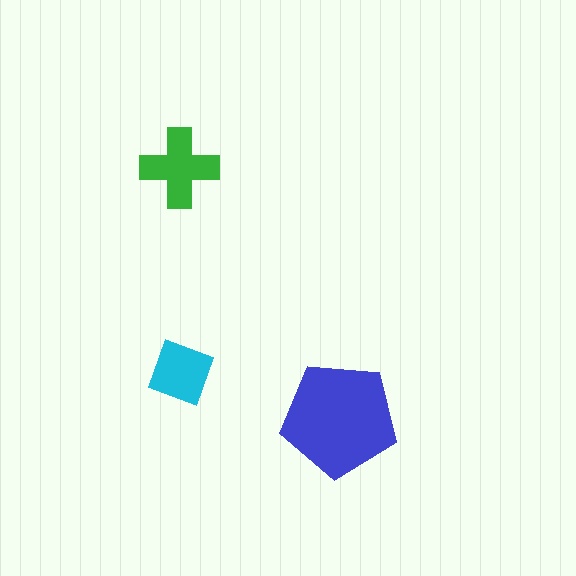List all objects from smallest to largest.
The cyan square, the green cross, the blue pentagon.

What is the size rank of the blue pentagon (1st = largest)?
1st.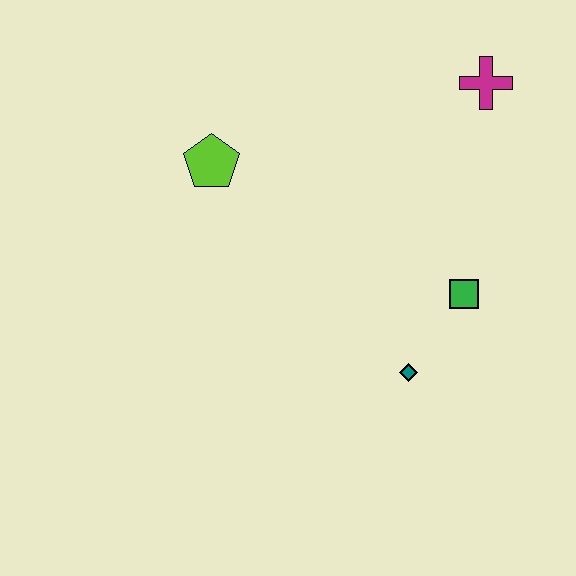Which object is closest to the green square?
The teal diamond is closest to the green square.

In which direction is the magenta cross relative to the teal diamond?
The magenta cross is above the teal diamond.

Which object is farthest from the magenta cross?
The teal diamond is farthest from the magenta cross.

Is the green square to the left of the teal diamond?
No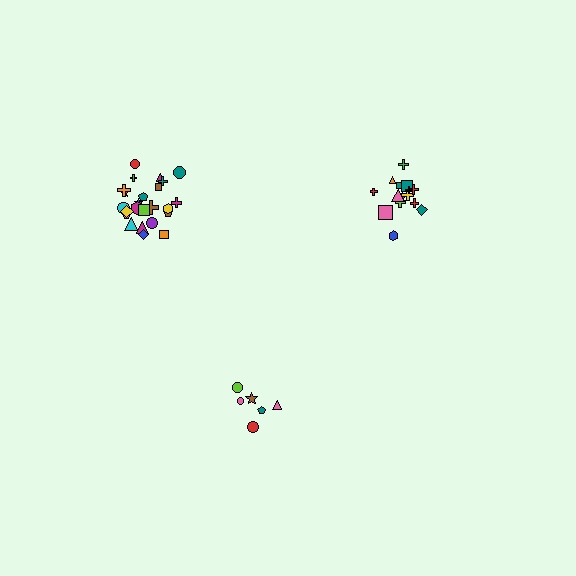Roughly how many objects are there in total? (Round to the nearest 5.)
Roughly 45 objects in total.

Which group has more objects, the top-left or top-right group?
The top-left group.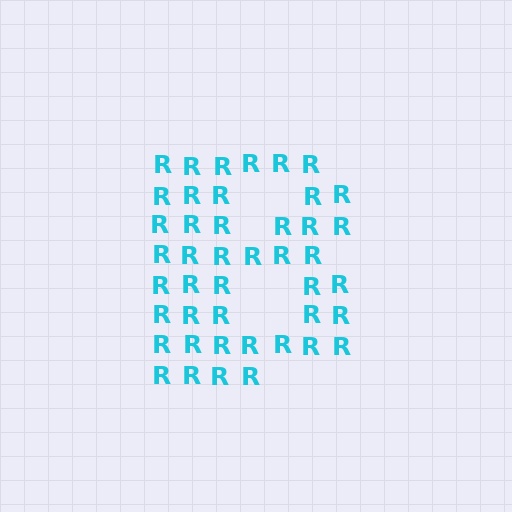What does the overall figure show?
The overall figure shows the letter B.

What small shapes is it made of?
It is made of small letter R's.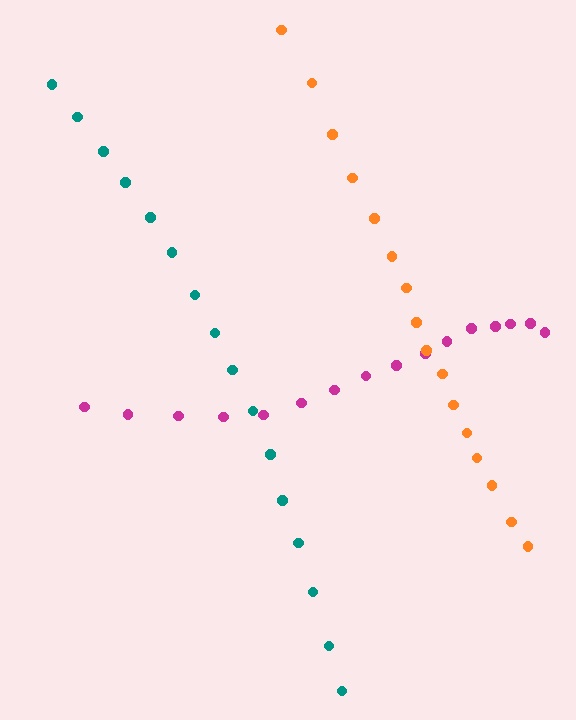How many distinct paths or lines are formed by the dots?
There are 3 distinct paths.